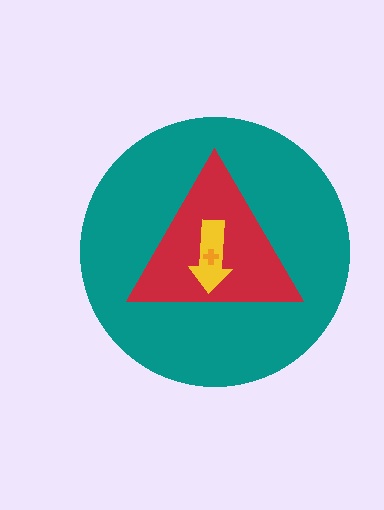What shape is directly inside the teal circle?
The red triangle.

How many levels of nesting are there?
4.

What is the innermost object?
The orange cross.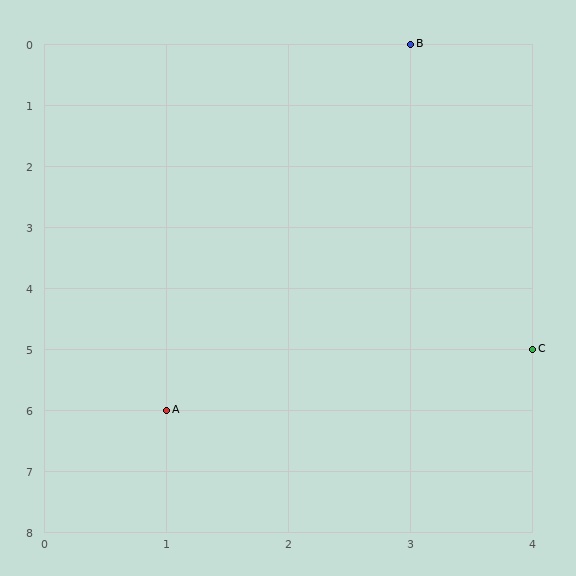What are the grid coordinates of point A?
Point A is at grid coordinates (1, 6).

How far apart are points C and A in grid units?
Points C and A are 3 columns and 1 row apart (about 3.2 grid units diagonally).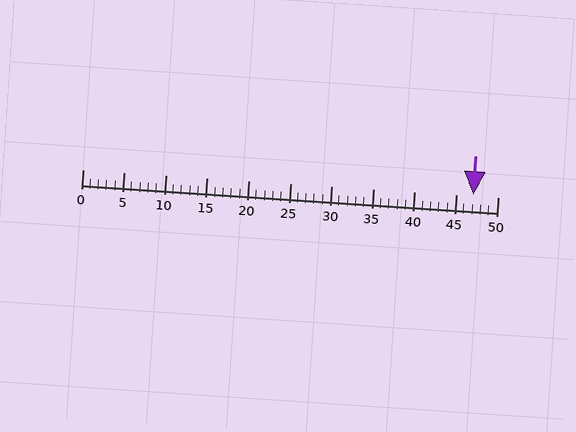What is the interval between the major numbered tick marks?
The major tick marks are spaced 5 units apart.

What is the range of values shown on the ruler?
The ruler shows values from 0 to 50.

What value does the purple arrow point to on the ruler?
The purple arrow points to approximately 47.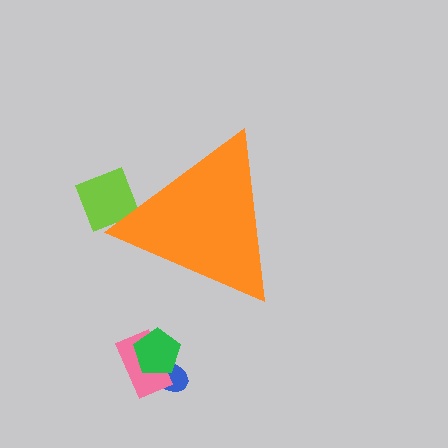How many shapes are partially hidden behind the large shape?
1 shape is partially hidden.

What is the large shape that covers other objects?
An orange triangle.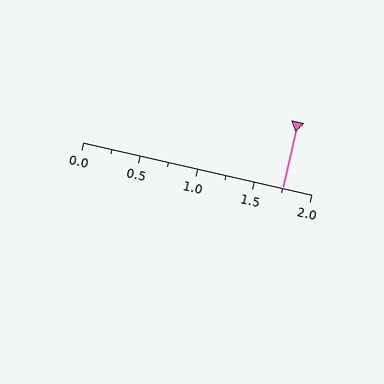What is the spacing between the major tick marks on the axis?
The major ticks are spaced 0.5 apart.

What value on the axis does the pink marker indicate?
The marker indicates approximately 1.75.